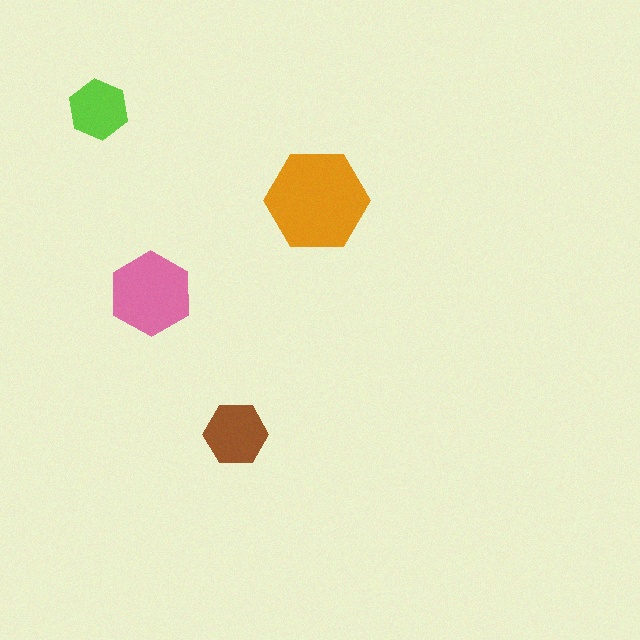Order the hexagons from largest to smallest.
the orange one, the pink one, the brown one, the lime one.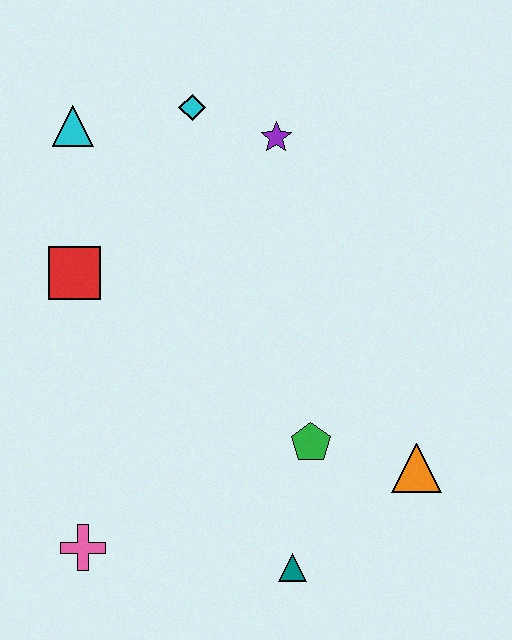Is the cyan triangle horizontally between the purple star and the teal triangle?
No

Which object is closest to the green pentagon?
The orange triangle is closest to the green pentagon.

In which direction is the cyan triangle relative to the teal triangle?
The cyan triangle is above the teal triangle.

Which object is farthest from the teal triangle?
The cyan triangle is farthest from the teal triangle.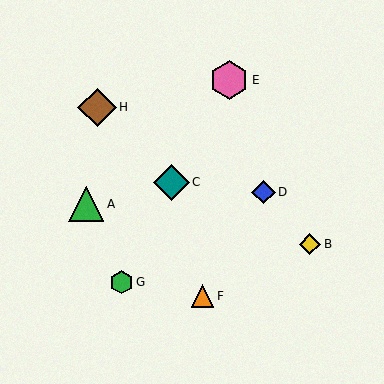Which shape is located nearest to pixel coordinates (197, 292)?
The orange triangle (labeled F) at (203, 296) is nearest to that location.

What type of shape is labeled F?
Shape F is an orange triangle.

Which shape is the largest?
The pink hexagon (labeled E) is the largest.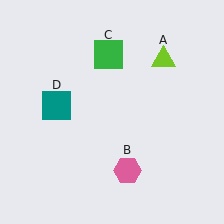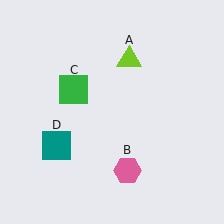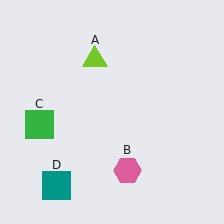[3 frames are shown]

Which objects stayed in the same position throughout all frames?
Pink hexagon (object B) remained stationary.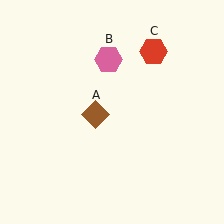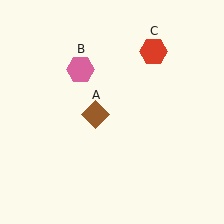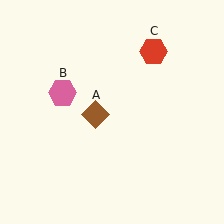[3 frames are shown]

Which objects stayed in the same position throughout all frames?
Brown diamond (object A) and red hexagon (object C) remained stationary.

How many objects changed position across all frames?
1 object changed position: pink hexagon (object B).